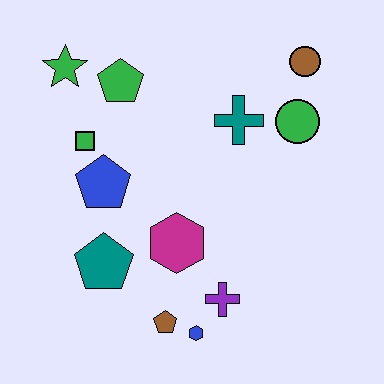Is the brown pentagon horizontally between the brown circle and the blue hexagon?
No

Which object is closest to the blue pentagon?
The green square is closest to the blue pentagon.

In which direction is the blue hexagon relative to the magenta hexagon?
The blue hexagon is below the magenta hexagon.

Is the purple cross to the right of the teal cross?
No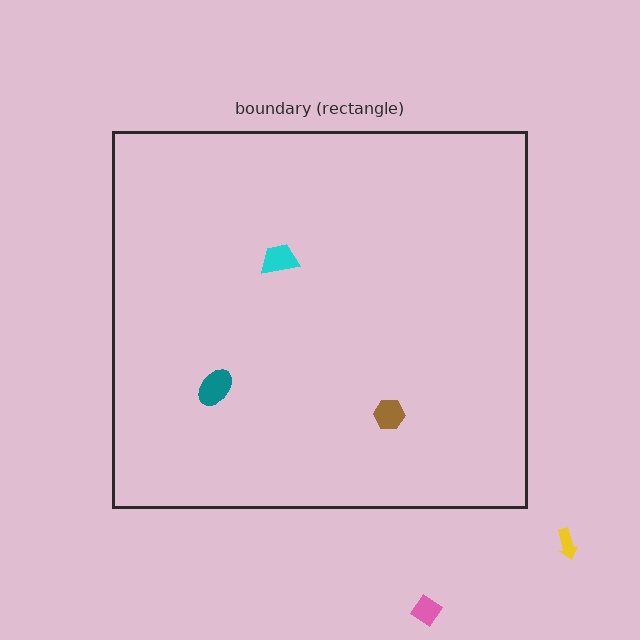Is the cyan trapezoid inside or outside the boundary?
Inside.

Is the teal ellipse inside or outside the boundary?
Inside.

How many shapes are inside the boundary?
3 inside, 2 outside.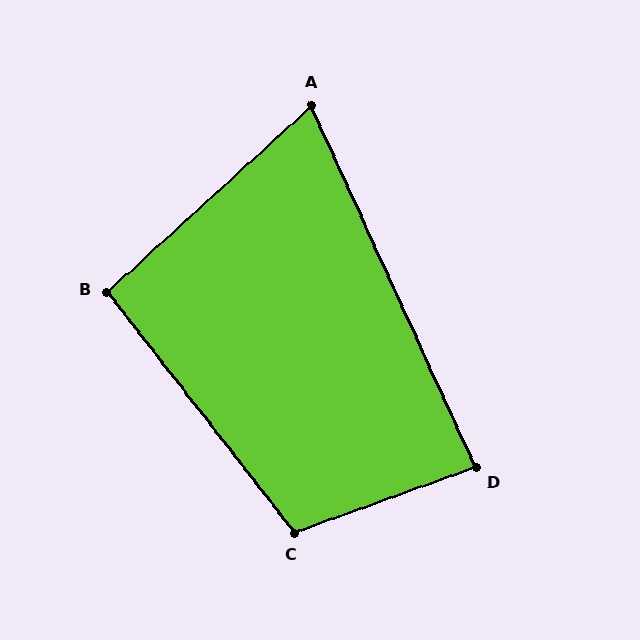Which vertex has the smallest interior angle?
A, at approximately 72 degrees.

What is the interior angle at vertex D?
Approximately 85 degrees (approximately right).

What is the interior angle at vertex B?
Approximately 95 degrees (approximately right).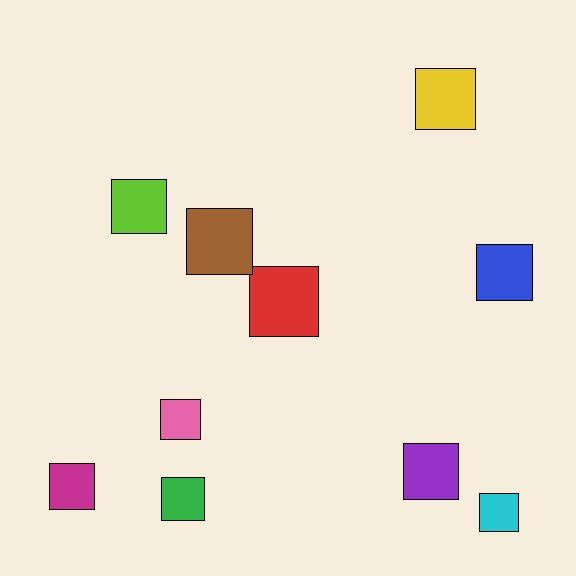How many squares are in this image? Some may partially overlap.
There are 10 squares.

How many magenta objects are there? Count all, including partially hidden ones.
There is 1 magenta object.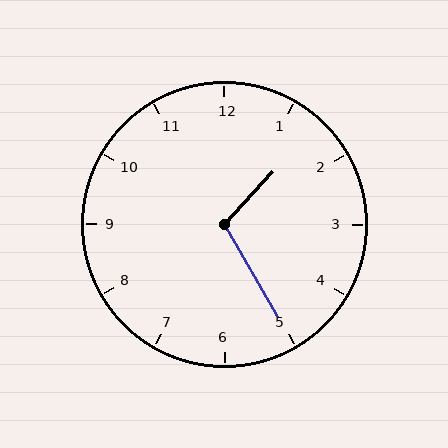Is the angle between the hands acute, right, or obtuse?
It is obtuse.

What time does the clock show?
1:25.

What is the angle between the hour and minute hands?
Approximately 108 degrees.